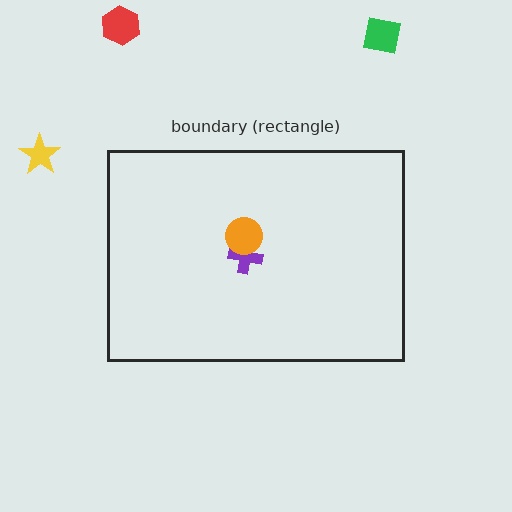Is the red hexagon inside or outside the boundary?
Outside.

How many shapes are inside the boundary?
2 inside, 3 outside.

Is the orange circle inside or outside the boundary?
Inside.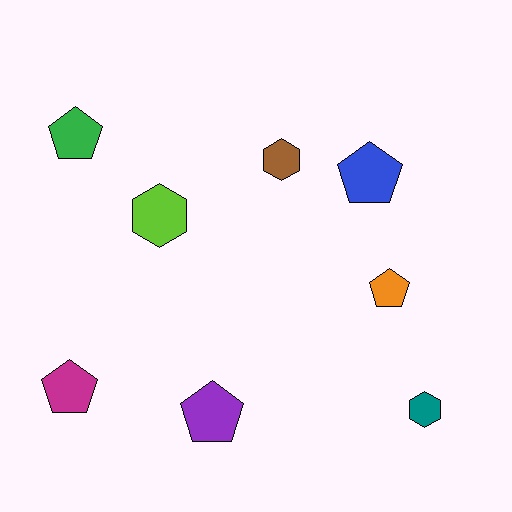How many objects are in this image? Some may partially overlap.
There are 8 objects.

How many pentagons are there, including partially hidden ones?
There are 5 pentagons.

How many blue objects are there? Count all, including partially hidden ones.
There is 1 blue object.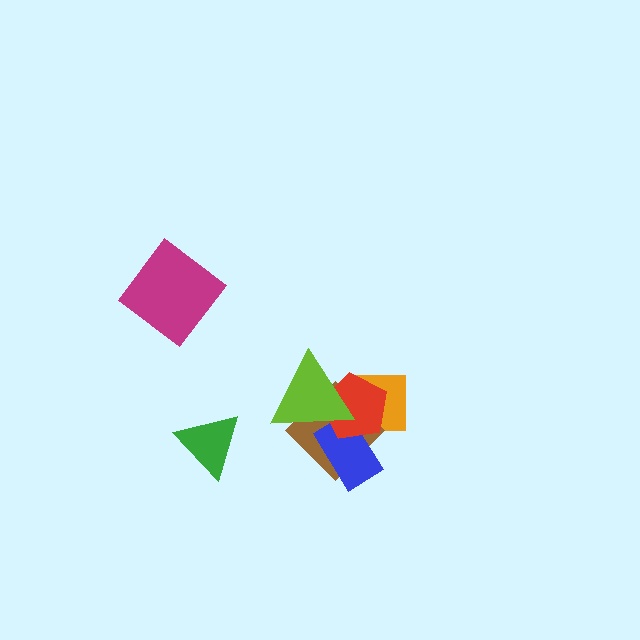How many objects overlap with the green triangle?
0 objects overlap with the green triangle.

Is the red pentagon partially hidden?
Yes, it is partially covered by another shape.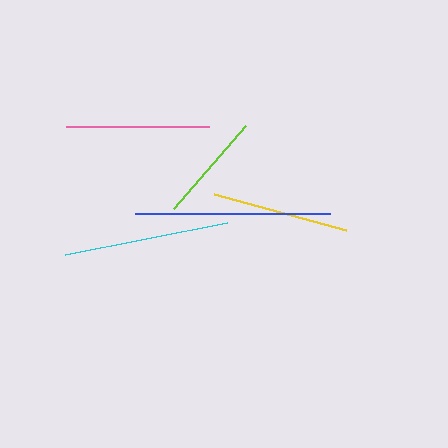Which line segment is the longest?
The blue line is the longest at approximately 195 pixels.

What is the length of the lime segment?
The lime segment is approximately 110 pixels long.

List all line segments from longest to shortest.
From longest to shortest: blue, cyan, pink, yellow, lime.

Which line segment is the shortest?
The lime line is the shortest at approximately 110 pixels.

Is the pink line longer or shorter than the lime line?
The pink line is longer than the lime line.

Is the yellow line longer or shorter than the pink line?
The pink line is longer than the yellow line.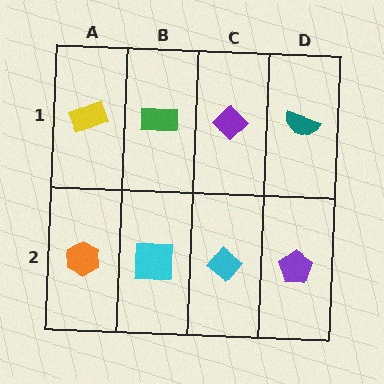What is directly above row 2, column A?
A yellow rectangle.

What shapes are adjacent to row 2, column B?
A green rectangle (row 1, column B), an orange hexagon (row 2, column A), a cyan diamond (row 2, column C).